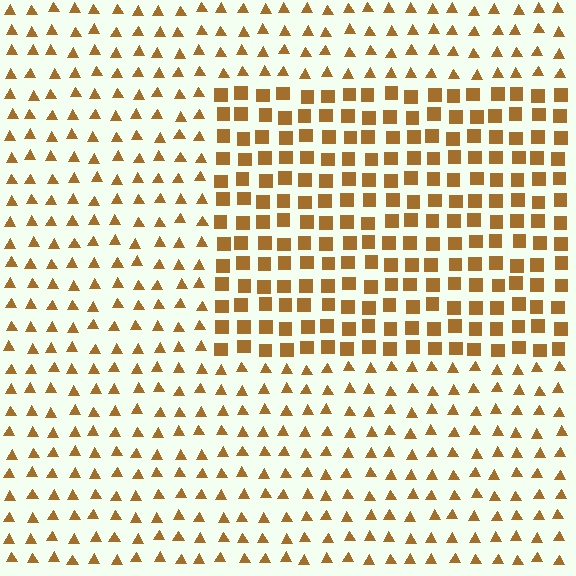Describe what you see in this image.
The image is filled with small brown elements arranged in a uniform grid. A rectangle-shaped region contains squares, while the surrounding area contains triangles. The boundary is defined purely by the change in element shape.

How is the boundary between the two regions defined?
The boundary is defined by a change in element shape: squares inside vs. triangles outside. All elements share the same color and spacing.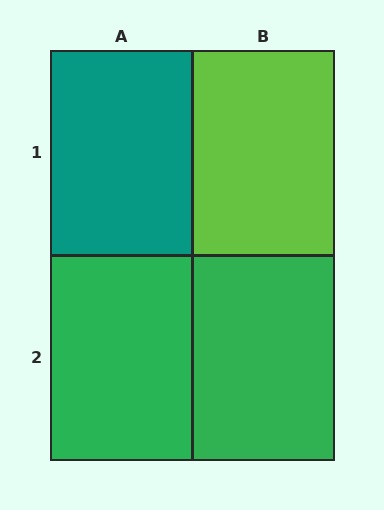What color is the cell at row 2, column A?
Green.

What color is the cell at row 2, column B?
Green.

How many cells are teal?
1 cell is teal.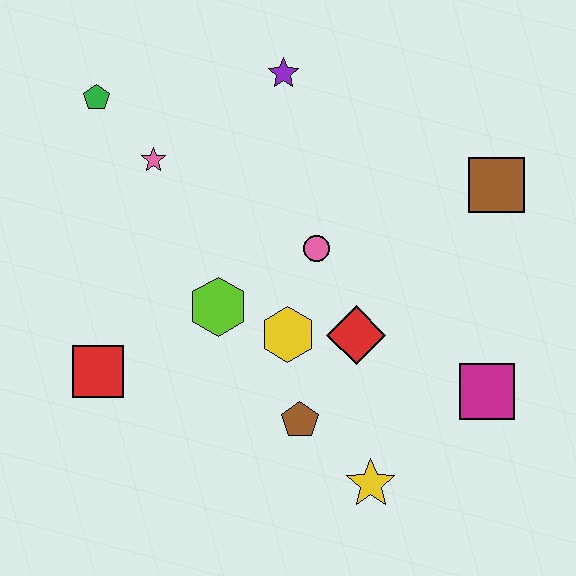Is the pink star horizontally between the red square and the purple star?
Yes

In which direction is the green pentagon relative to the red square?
The green pentagon is above the red square.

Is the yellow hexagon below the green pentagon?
Yes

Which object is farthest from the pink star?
The magenta square is farthest from the pink star.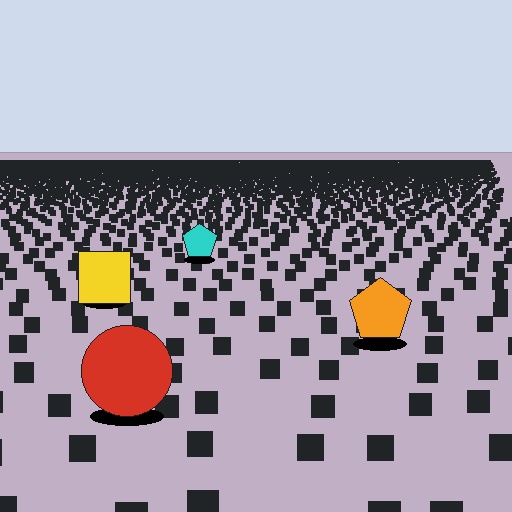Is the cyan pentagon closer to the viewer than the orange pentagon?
No. The orange pentagon is closer — you can tell from the texture gradient: the ground texture is coarser near it.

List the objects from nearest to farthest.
From nearest to farthest: the red circle, the orange pentagon, the yellow square, the cyan pentagon.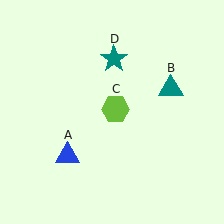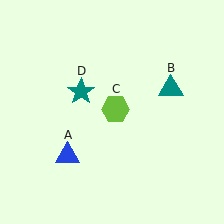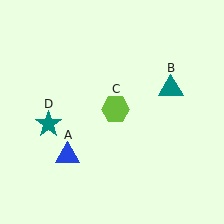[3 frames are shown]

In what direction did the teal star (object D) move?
The teal star (object D) moved down and to the left.